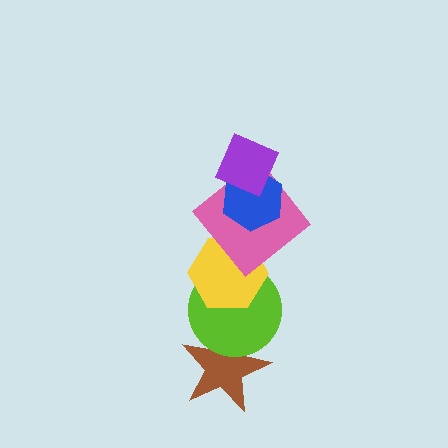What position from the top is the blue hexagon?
The blue hexagon is 2nd from the top.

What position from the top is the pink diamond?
The pink diamond is 3rd from the top.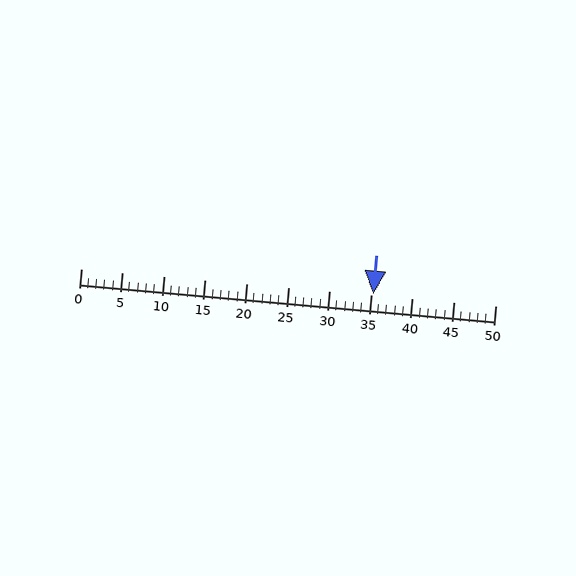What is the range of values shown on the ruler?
The ruler shows values from 0 to 50.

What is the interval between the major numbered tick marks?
The major tick marks are spaced 5 units apart.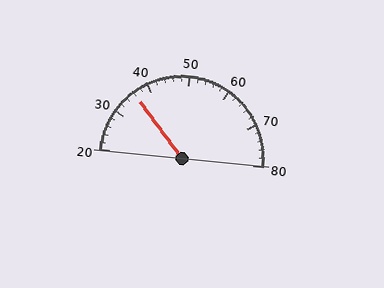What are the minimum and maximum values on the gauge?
The gauge ranges from 20 to 80.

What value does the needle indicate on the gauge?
The needle indicates approximately 36.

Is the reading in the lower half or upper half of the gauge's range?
The reading is in the lower half of the range (20 to 80).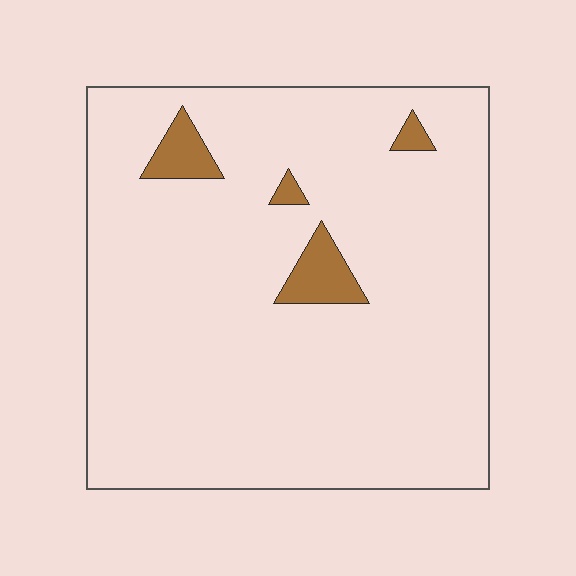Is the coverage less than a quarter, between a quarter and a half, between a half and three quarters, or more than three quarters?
Less than a quarter.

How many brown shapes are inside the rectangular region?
4.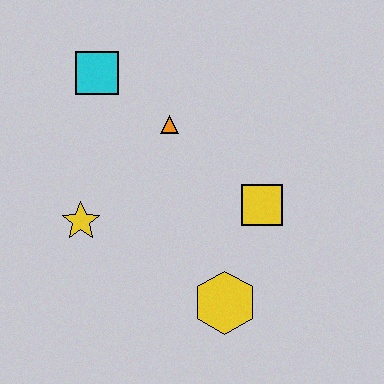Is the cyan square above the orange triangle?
Yes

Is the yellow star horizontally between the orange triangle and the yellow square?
No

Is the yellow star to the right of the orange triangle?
No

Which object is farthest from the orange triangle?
The yellow hexagon is farthest from the orange triangle.